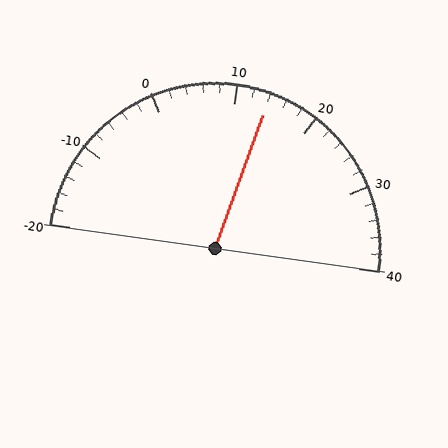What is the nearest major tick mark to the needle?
The nearest major tick mark is 10.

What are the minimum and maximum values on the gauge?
The gauge ranges from -20 to 40.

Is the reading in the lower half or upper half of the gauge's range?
The reading is in the upper half of the range (-20 to 40).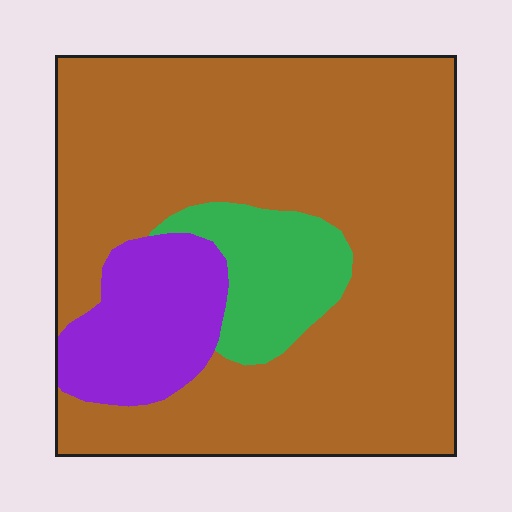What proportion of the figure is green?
Green takes up about one tenth (1/10) of the figure.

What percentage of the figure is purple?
Purple takes up about one eighth (1/8) of the figure.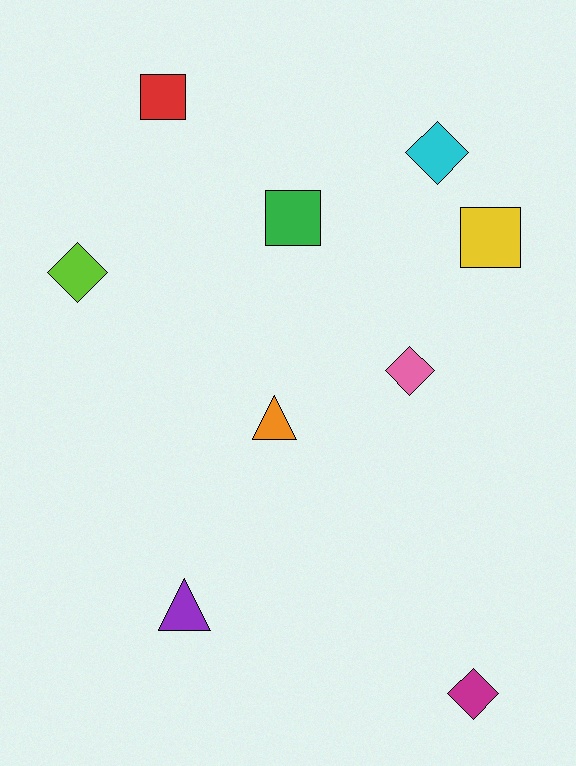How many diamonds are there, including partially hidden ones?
There are 4 diamonds.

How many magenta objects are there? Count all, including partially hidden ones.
There is 1 magenta object.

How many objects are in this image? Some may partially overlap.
There are 9 objects.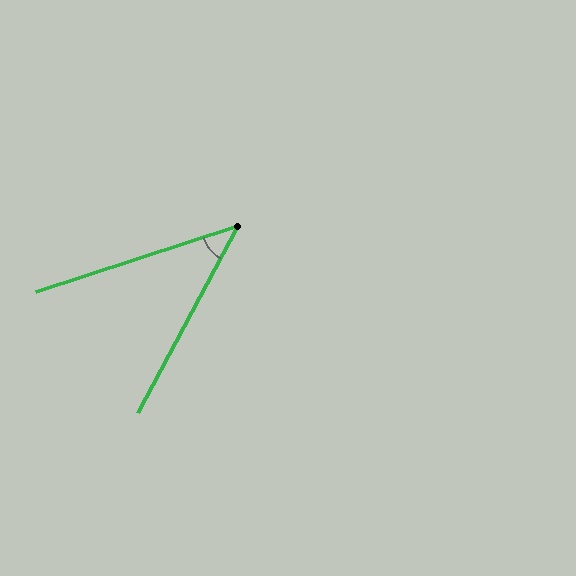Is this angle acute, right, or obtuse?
It is acute.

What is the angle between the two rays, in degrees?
Approximately 44 degrees.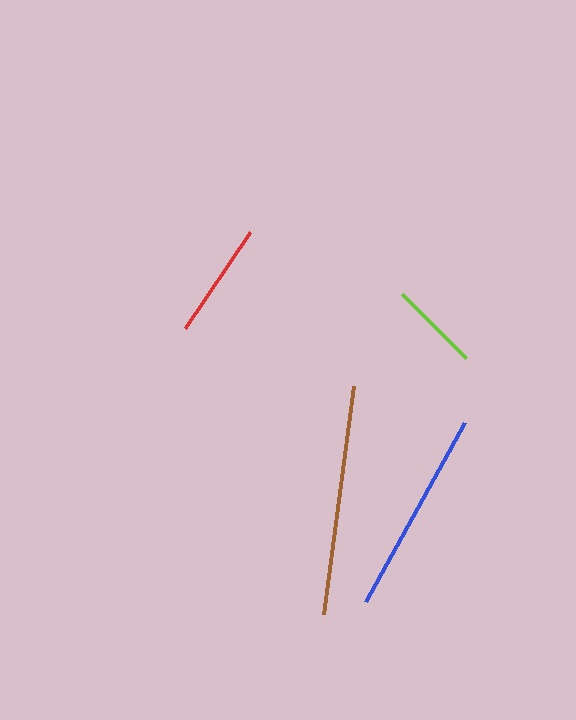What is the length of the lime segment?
The lime segment is approximately 90 pixels long.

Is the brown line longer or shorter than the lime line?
The brown line is longer than the lime line.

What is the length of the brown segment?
The brown segment is approximately 230 pixels long.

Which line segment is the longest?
The brown line is the longest at approximately 230 pixels.